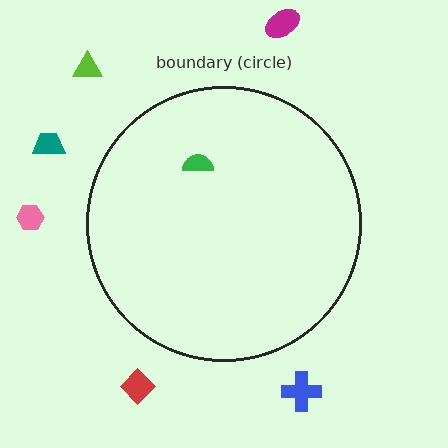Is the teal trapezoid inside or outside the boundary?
Outside.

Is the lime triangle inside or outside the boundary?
Outside.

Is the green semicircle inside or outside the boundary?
Inside.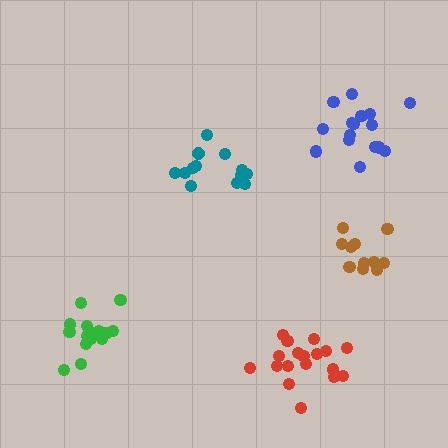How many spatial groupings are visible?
There are 5 spatial groupings.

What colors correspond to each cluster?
The clusters are colored: brown, red, green, teal, blue.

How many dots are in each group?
Group 1: 12 dots, Group 2: 18 dots, Group 3: 17 dots, Group 4: 13 dots, Group 5: 16 dots (76 total).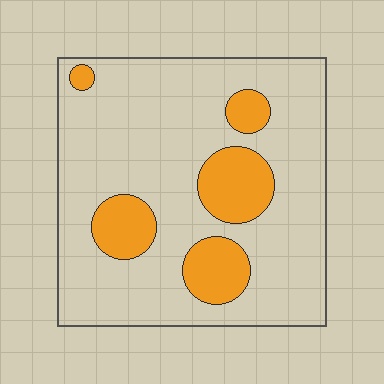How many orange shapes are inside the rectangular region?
5.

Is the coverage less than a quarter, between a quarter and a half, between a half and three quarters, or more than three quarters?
Less than a quarter.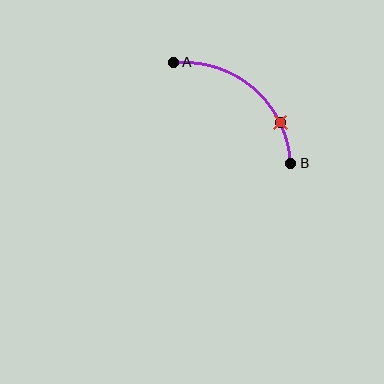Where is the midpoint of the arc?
The arc midpoint is the point on the curve farthest from the straight line joining A and B. It sits above and to the right of that line.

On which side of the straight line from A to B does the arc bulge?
The arc bulges above and to the right of the straight line connecting A and B.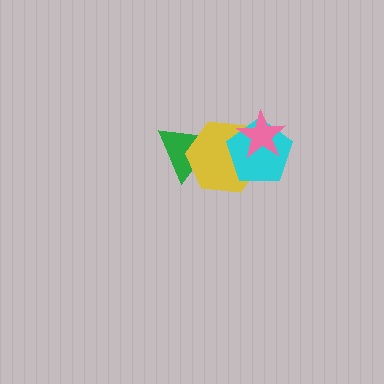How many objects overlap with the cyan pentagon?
2 objects overlap with the cyan pentagon.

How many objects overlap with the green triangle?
1 object overlaps with the green triangle.